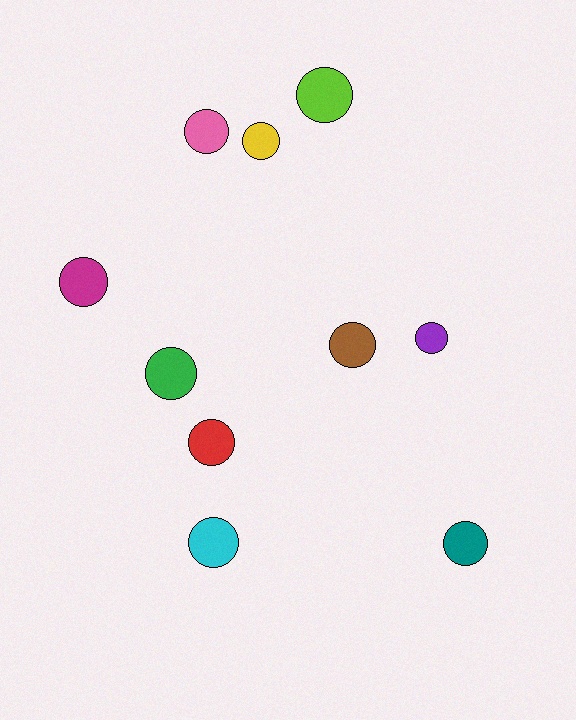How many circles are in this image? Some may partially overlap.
There are 10 circles.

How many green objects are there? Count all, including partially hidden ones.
There is 1 green object.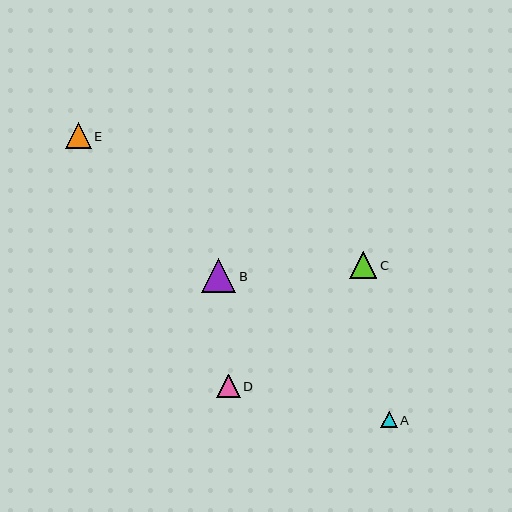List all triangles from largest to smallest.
From largest to smallest: B, C, E, D, A.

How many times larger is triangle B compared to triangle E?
Triangle B is approximately 1.3 times the size of triangle E.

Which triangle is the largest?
Triangle B is the largest with a size of approximately 34 pixels.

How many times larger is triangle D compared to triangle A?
Triangle D is approximately 1.4 times the size of triangle A.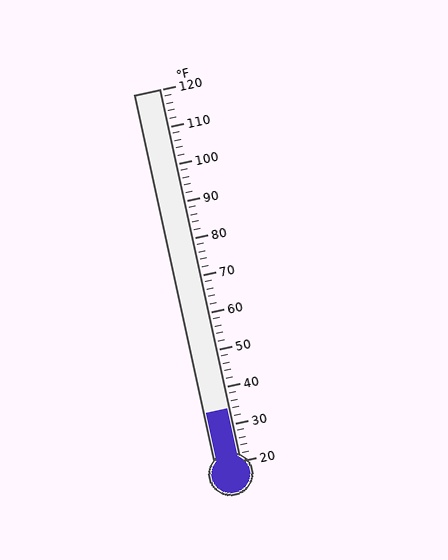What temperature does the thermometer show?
The thermometer shows approximately 34°F.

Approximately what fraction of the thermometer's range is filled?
The thermometer is filled to approximately 15% of its range.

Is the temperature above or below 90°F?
The temperature is below 90°F.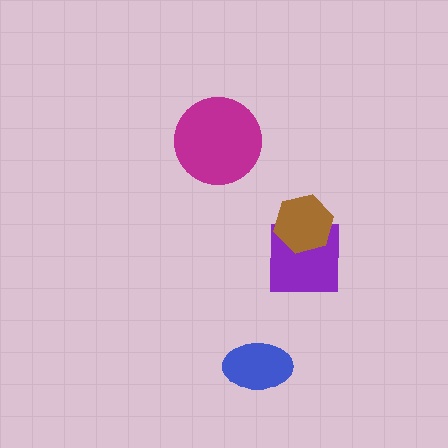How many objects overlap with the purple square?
1 object overlaps with the purple square.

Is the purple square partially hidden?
Yes, it is partially covered by another shape.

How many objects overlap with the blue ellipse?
0 objects overlap with the blue ellipse.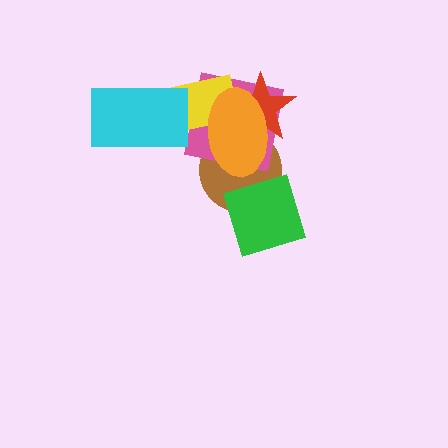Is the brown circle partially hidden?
Yes, it is partially covered by another shape.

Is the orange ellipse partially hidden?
No, no other shape covers it.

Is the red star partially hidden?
Yes, it is partially covered by another shape.